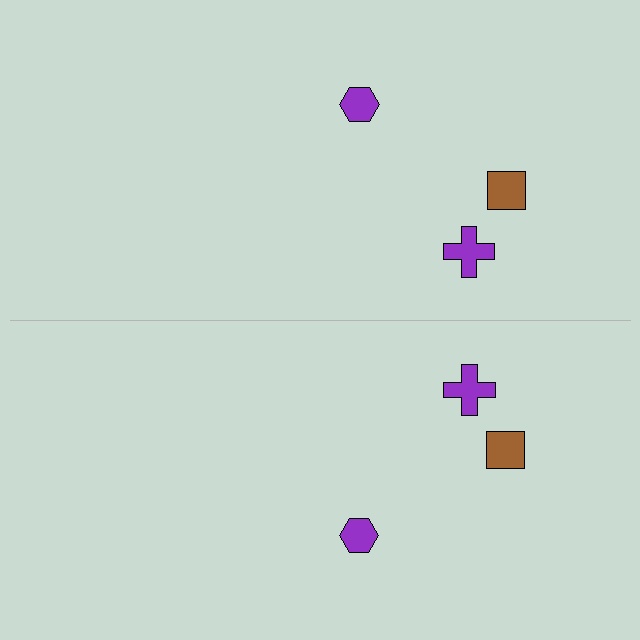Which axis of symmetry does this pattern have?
The pattern has a horizontal axis of symmetry running through the center of the image.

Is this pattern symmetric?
Yes, this pattern has bilateral (reflection) symmetry.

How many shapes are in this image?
There are 6 shapes in this image.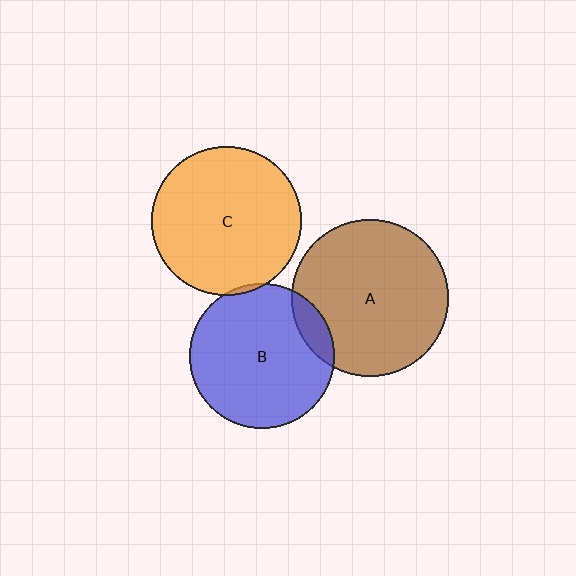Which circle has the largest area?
Circle A (brown).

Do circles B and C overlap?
Yes.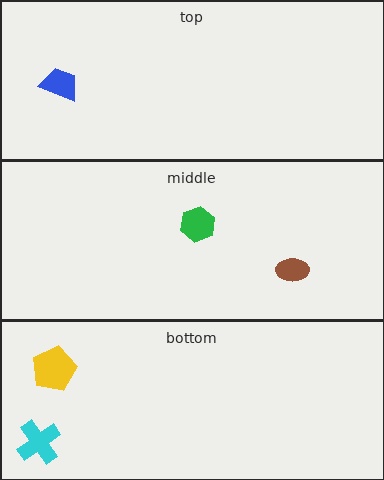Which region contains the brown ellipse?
The middle region.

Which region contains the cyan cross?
The bottom region.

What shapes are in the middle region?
The brown ellipse, the green hexagon.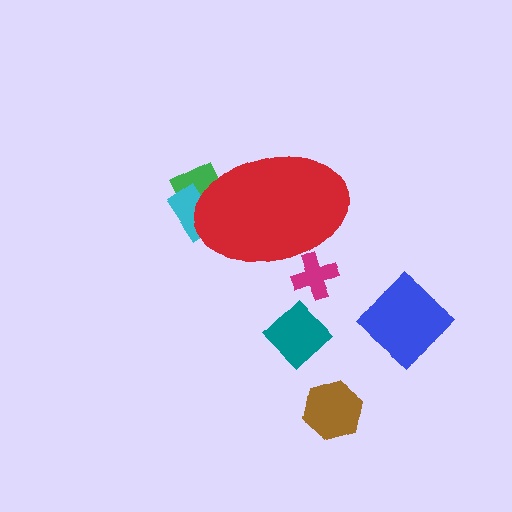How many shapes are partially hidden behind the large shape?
3 shapes are partially hidden.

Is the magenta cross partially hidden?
Yes, the magenta cross is partially hidden behind the red ellipse.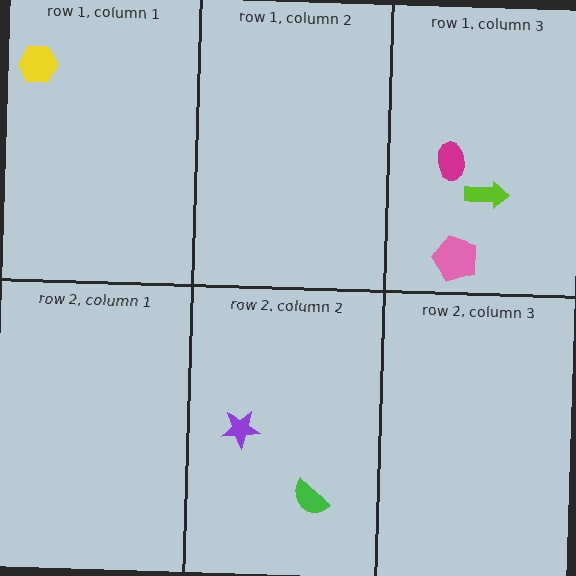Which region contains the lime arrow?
The row 1, column 3 region.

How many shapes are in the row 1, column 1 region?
1.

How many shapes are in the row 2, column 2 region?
2.